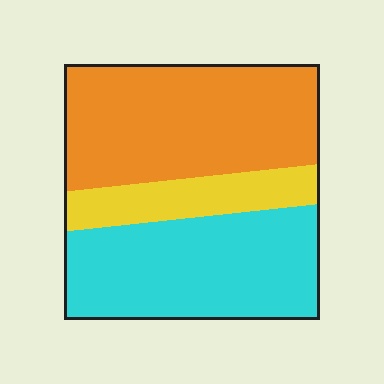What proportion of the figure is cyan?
Cyan covers 40% of the figure.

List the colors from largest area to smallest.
From largest to smallest: orange, cyan, yellow.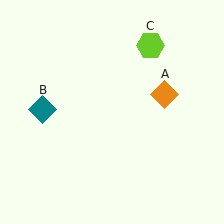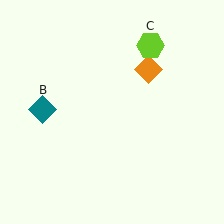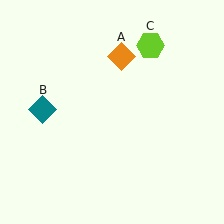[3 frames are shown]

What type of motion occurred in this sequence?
The orange diamond (object A) rotated counterclockwise around the center of the scene.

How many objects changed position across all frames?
1 object changed position: orange diamond (object A).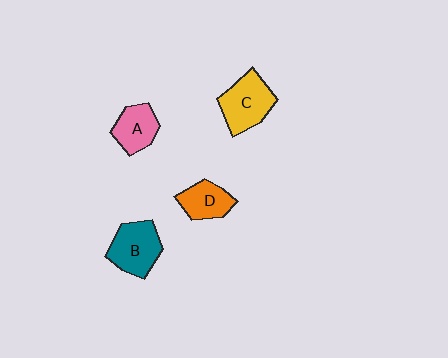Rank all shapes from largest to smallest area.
From largest to smallest: C (yellow), B (teal), A (pink), D (orange).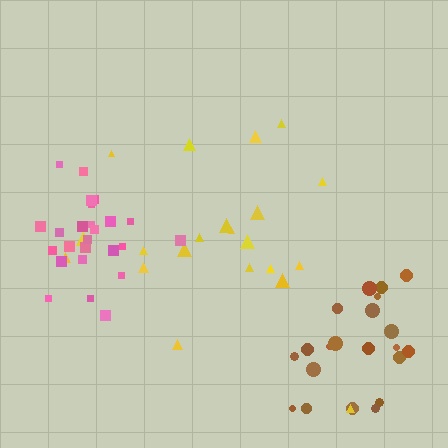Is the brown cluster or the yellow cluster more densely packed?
Yellow.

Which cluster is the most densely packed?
Pink.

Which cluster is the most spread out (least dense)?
Brown.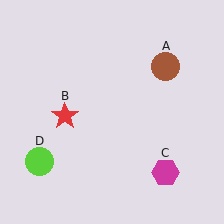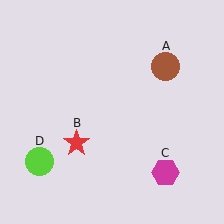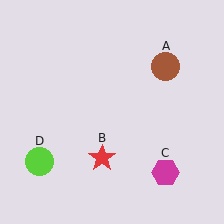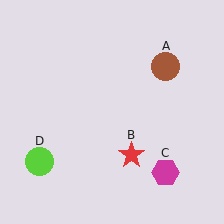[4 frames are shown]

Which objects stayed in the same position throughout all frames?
Brown circle (object A) and magenta hexagon (object C) and lime circle (object D) remained stationary.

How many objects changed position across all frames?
1 object changed position: red star (object B).